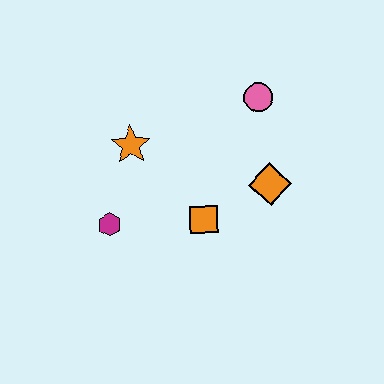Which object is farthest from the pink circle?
The magenta hexagon is farthest from the pink circle.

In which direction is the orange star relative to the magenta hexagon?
The orange star is above the magenta hexagon.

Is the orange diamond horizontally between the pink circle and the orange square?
No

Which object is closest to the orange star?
The magenta hexagon is closest to the orange star.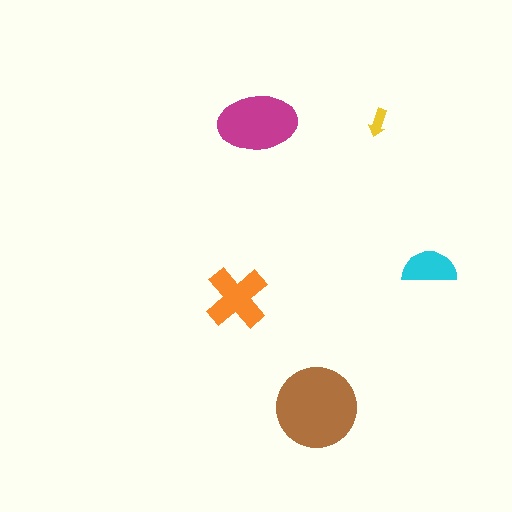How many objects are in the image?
There are 5 objects in the image.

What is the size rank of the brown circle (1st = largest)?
1st.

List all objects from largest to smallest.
The brown circle, the magenta ellipse, the orange cross, the cyan semicircle, the yellow arrow.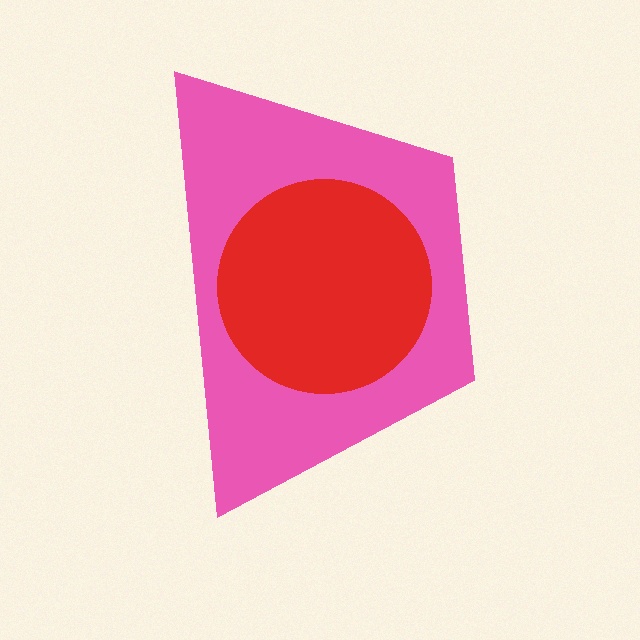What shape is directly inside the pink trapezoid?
The red circle.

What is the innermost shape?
The red circle.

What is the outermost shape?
The pink trapezoid.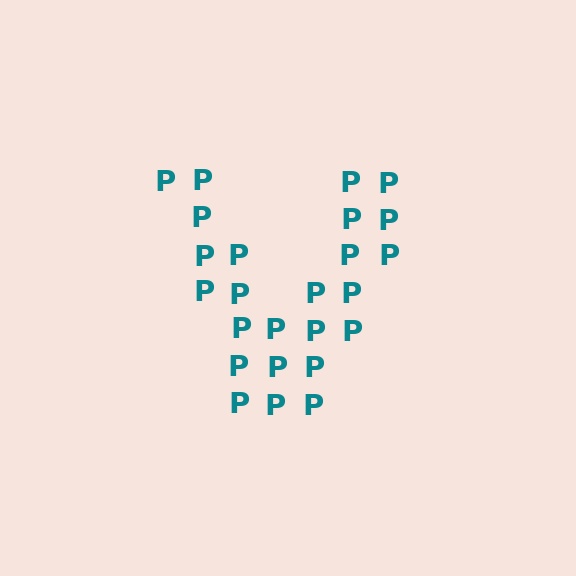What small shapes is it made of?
It is made of small letter P's.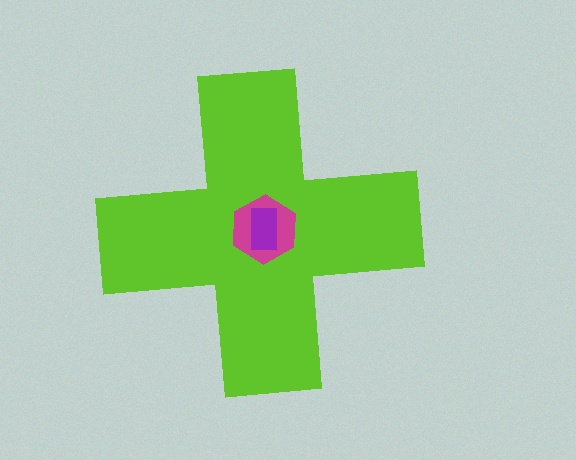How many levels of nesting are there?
3.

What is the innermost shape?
The purple rectangle.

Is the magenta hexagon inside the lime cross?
Yes.